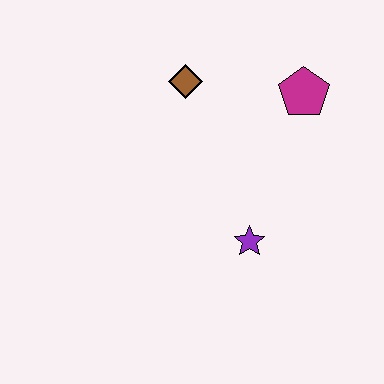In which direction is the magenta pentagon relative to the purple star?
The magenta pentagon is above the purple star.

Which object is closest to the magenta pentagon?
The brown diamond is closest to the magenta pentagon.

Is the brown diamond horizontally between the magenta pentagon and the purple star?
No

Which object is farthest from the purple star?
The brown diamond is farthest from the purple star.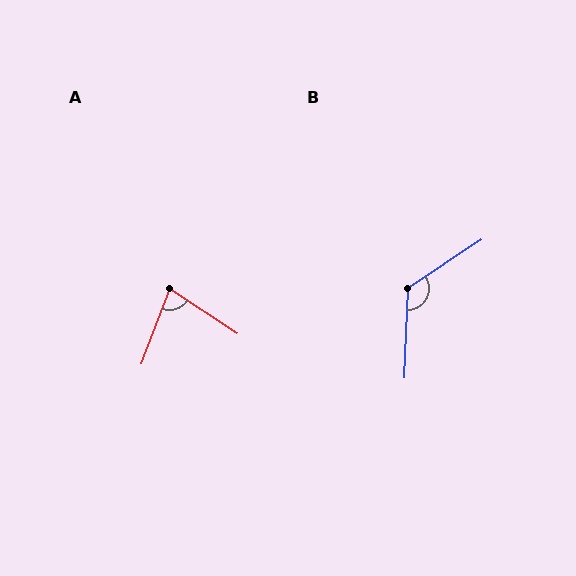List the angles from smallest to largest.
A (78°), B (126°).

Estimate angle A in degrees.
Approximately 78 degrees.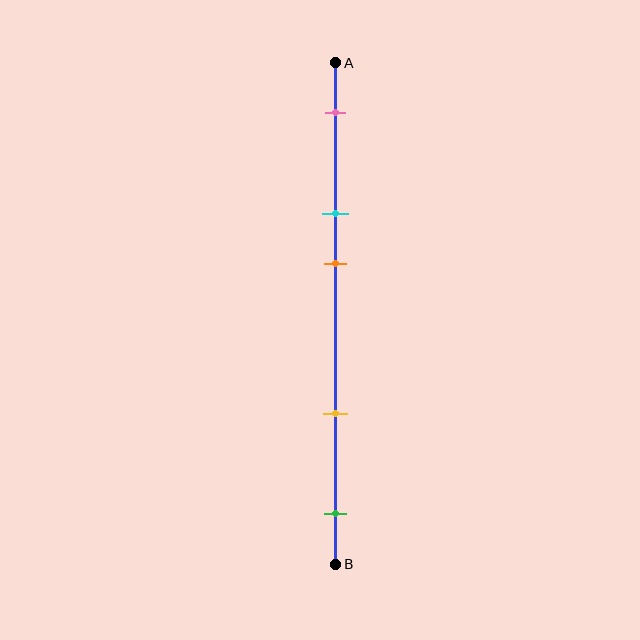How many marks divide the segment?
There are 5 marks dividing the segment.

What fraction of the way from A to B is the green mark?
The green mark is approximately 90% (0.9) of the way from A to B.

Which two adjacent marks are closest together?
The cyan and orange marks are the closest adjacent pair.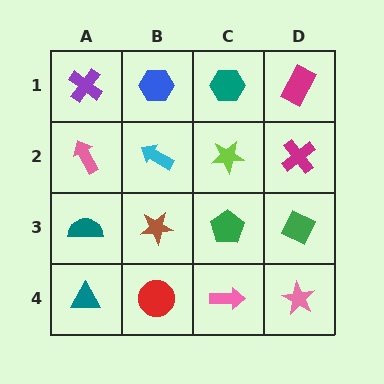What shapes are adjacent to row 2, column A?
A purple cross (row 1, column A), a teal semicircle (row 3, column A), a cyan arrow (row 2, column B).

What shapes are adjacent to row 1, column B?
A cyan arrow (row 2, column B), a purple cross (row 1, column A), a teal hexagon (row 1, column C).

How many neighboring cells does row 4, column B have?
3.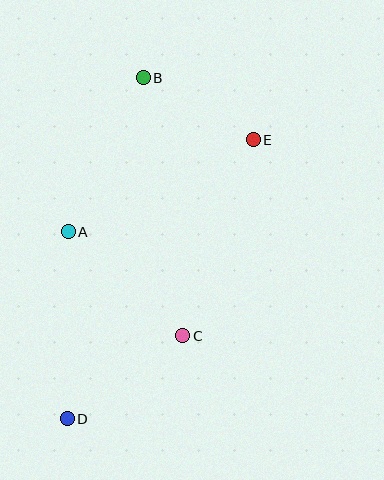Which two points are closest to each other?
Points B and E are closest to each other.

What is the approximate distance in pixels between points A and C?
The distance between A and C is approximately 155 pixels.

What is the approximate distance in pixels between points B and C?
The distance between B and C is approximately 261 pixels.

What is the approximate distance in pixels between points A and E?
The distance between A and E is approximately 207 pixels.